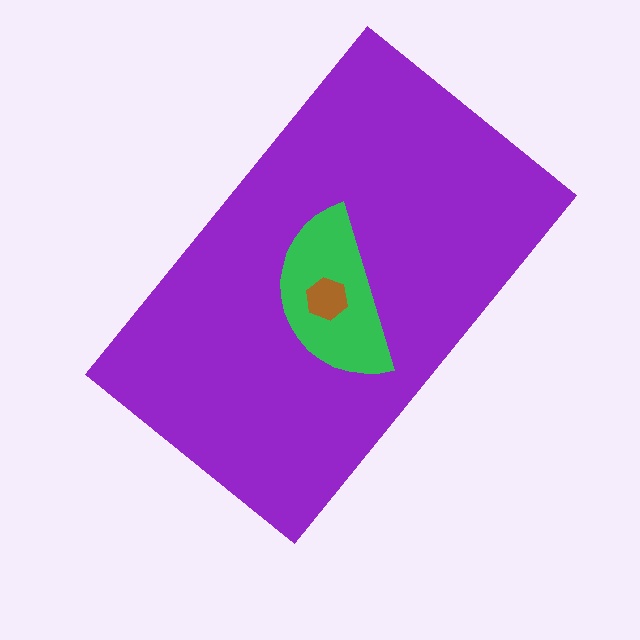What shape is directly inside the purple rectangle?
The green semicircle.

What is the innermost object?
The brown hexagon.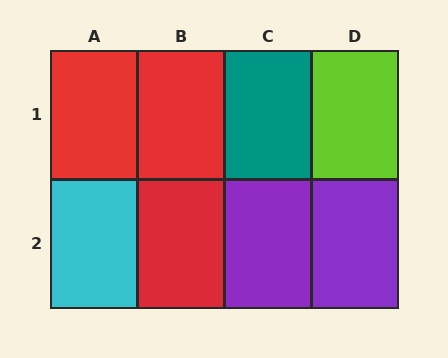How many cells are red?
3 cells are red.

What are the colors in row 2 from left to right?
Cyan, red, purple, purple.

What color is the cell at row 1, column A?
Red.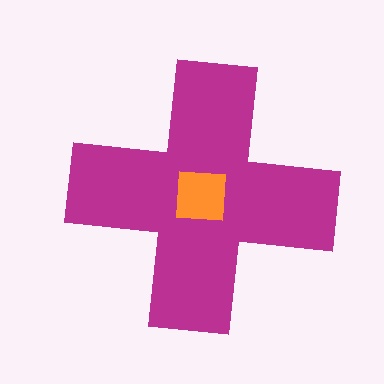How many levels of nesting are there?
2.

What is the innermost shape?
The orange square.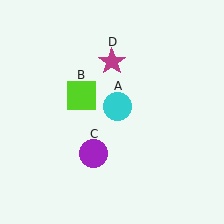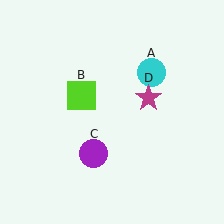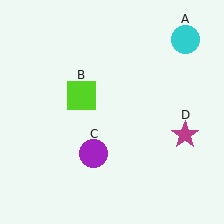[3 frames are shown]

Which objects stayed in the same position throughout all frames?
Lime square (object B) and purple circle (object C) remained stationary.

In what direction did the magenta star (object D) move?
The magenta star (object D) moved down and to the right.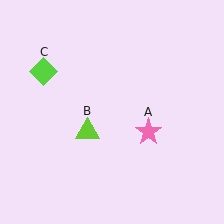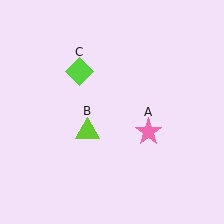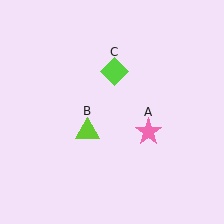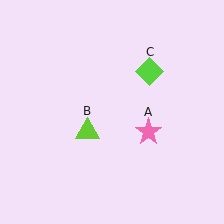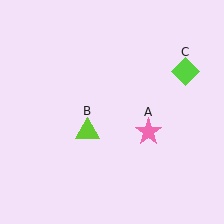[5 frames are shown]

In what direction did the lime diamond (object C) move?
The lime diamond (object C) moved right.